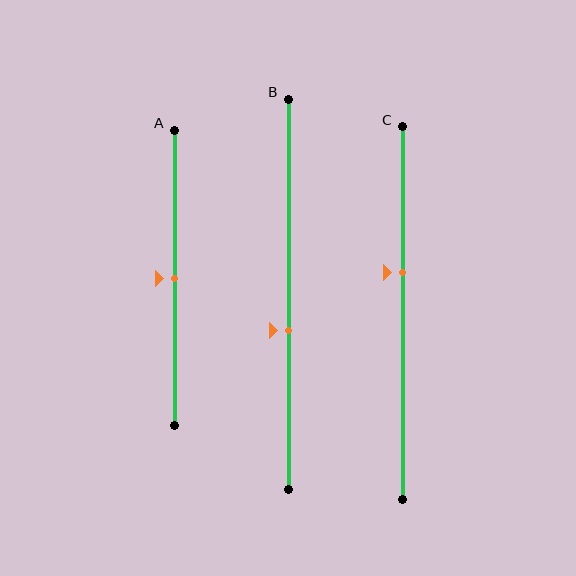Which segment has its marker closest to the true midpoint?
Segment A has its marker closest to the true midpoint.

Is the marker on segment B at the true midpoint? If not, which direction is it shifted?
No, the marker on segment B is shifted downward by about 9% of the segment length.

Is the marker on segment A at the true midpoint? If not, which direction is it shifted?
Yes, the marker on segment A is at the true midpoint.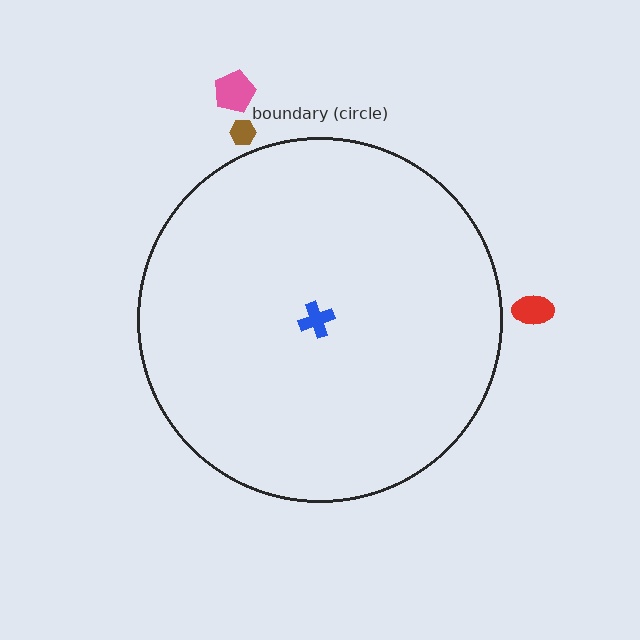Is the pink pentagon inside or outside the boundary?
Outside.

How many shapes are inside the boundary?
1 inside, 3 outside.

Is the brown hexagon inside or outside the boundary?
Outside.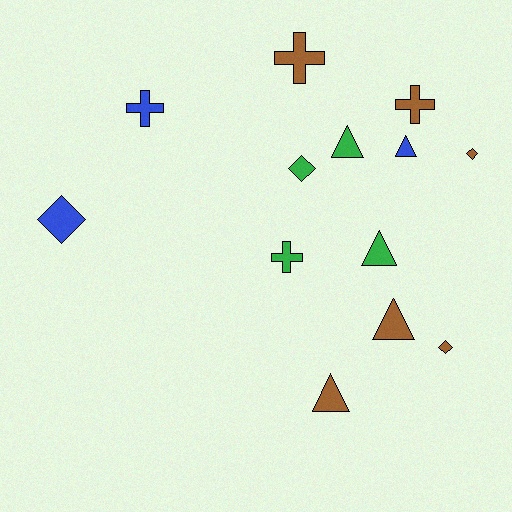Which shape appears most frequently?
Triangle, with 5 objects.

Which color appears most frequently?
Brown, with 6 objects.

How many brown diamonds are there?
There are 2 brown diamonds.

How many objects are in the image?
There are 13 objects.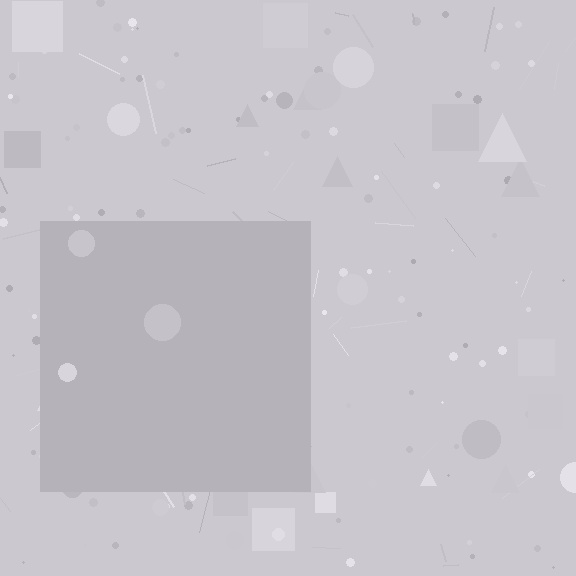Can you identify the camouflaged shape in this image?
The camouflaged shape is a square.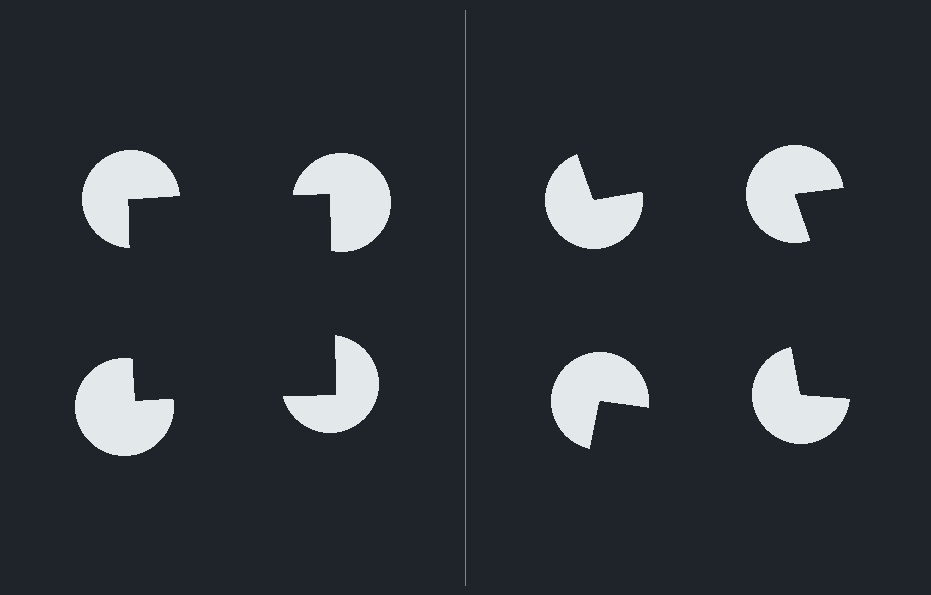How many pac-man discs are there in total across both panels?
8 — 4 on each side.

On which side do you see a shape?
An illusory square appears on the left side. On the right side the wedge cuts are rotated, so no coherent shape forms.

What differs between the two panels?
The pac-man discs are positioned identically on both sides; only the wedge orientations differ. On the left they align to a square; on the right they are misaligned.